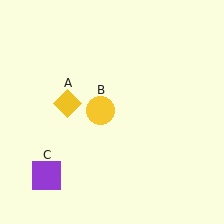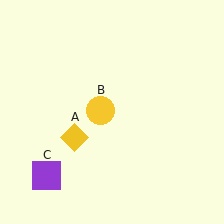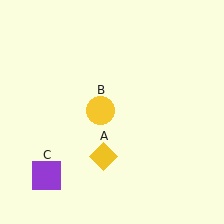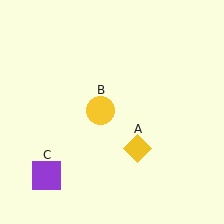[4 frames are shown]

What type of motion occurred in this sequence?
The yellow diamond (object A) rotated counterclockwise around the center of the scene.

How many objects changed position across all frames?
1 object changed position: yellow diamond (object A).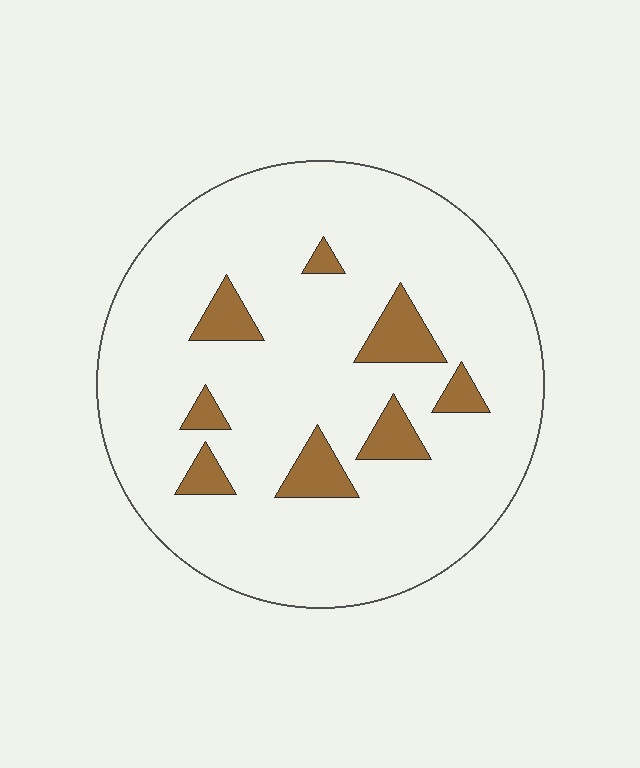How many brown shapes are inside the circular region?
8.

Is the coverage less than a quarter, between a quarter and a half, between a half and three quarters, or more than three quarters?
Less than a quarter.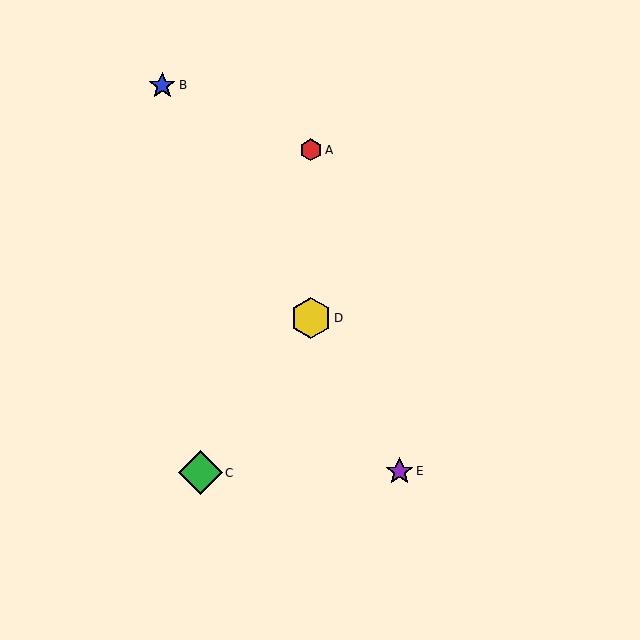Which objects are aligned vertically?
Objects A, D are aligned vertically.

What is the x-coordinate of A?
Object A is at x≈311.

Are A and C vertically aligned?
No, A is at x≈311 and C is at x≈200.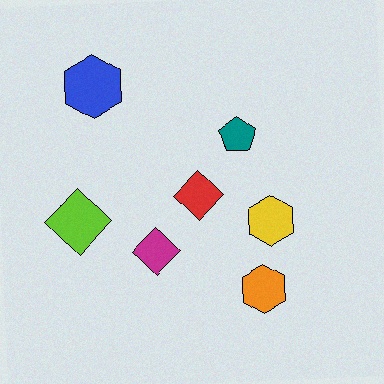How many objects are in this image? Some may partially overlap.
There are 7 objects.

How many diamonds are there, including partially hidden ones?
There are 3 diamonds.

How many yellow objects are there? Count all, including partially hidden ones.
There is 1 yellow object.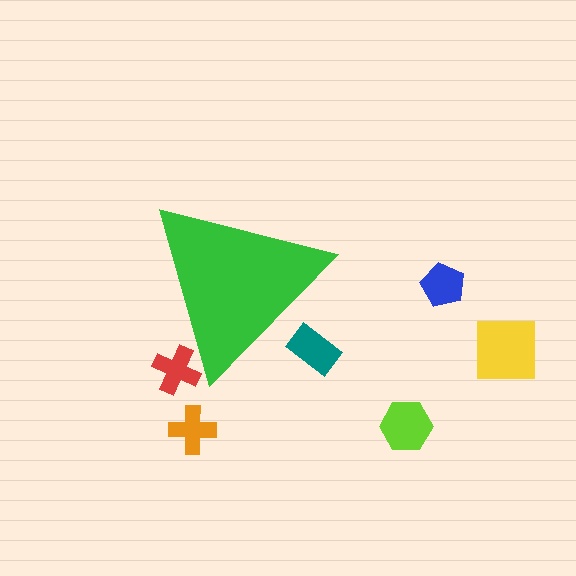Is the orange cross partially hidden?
No, the orange cross is fully visible.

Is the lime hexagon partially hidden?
No, the lime hexagon is fully visible.